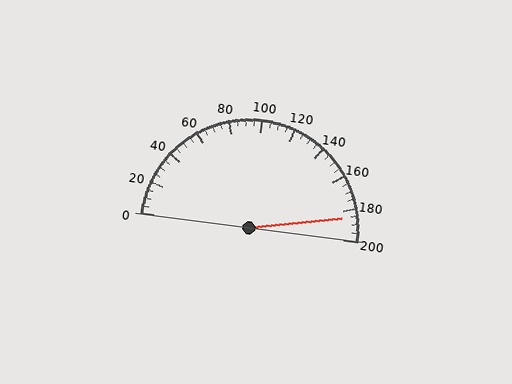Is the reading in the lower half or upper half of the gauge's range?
The reading is in the upper half of the range (0 to 200).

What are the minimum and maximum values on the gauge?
The gauge ranges from 0 to 200.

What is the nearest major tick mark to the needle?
The nearest major tick mark is 180.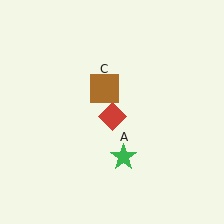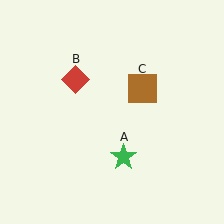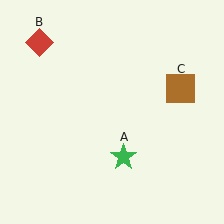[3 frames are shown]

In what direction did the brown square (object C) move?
The brown square (object C) moved right.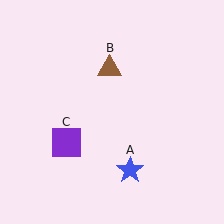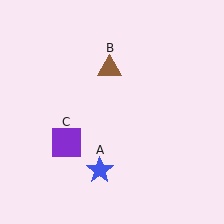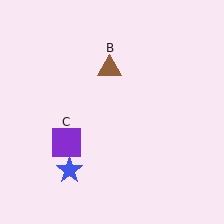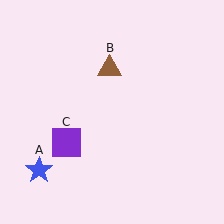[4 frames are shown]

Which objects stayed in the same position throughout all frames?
Brown triangle (object B) and purple square (object C) remained stationary.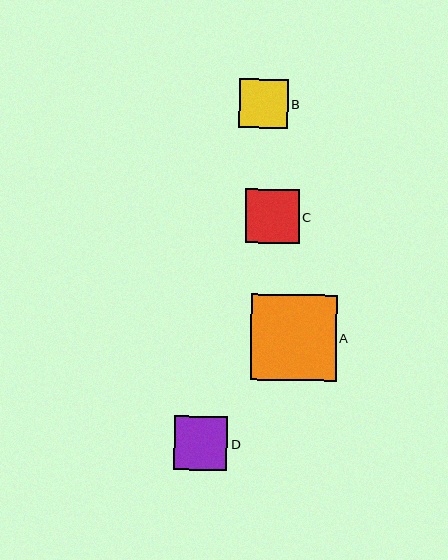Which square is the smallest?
Square B is the smallest with a size of approximately 49 pixels.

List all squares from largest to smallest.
From largest to smallest: A, C, D, B.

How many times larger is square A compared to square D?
Square A is approximately 1.6 times the size of square D.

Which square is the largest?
Square A is the largest with a size of approximately 86 pixels.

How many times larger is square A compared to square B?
Square A is approximately 1.8 times the size of square B.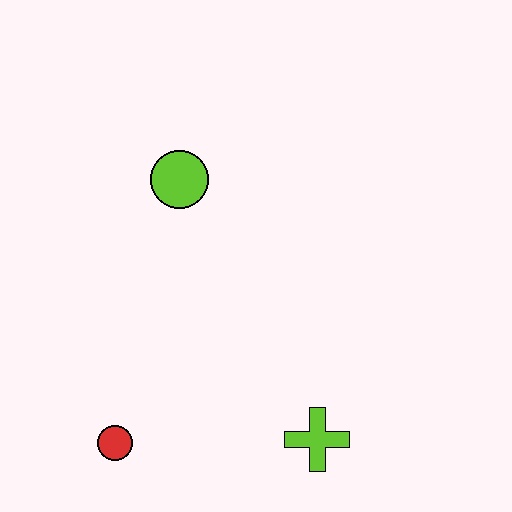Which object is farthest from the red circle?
The lime circle is farthest from the red circle.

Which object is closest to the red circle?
The lime cross is closest to the red circle.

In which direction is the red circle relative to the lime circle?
The red circle is below the lime circle.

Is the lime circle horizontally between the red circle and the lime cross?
Yes